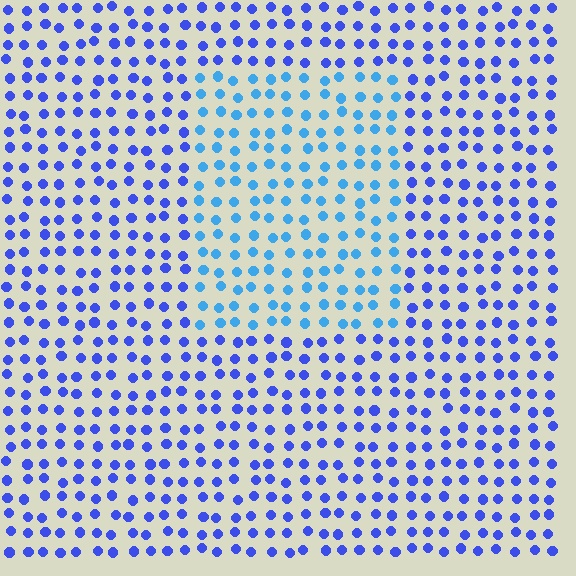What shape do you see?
I see a rectangle.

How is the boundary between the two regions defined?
The boundary is defined purely by a slight shift in hue (about 32 degrees). Spacing, size, and orientation are identical on both sides.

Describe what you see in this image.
The image is filled with small blue elements in a uniform arrangement. A rectangle-shaped region is visible where the elements are tinted to a slightly different hue, forming a subtle color boundary.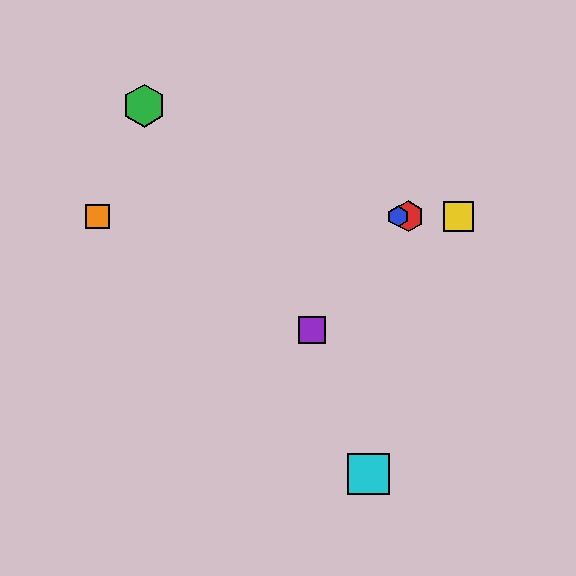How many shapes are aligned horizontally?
4 shapes (the red hexagon, the blue hexagon, the yellow square, the orange square) are aligned horizontally.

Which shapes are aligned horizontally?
The red hexagon, the blue hexagon, the yellow square, the orange square are aligned horizontally.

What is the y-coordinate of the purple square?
The purple square is at y≈330.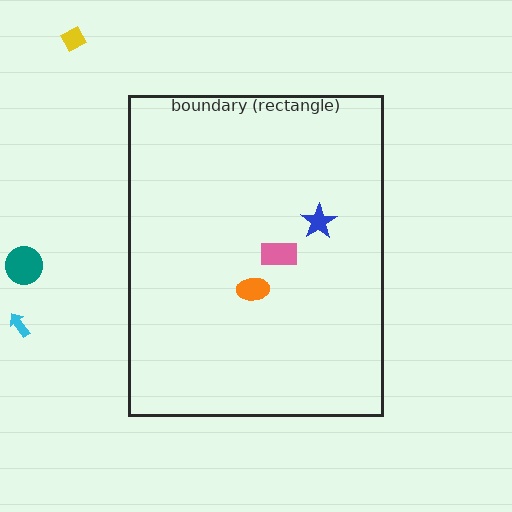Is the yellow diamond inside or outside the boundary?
Outside.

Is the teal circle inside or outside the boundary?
Outside.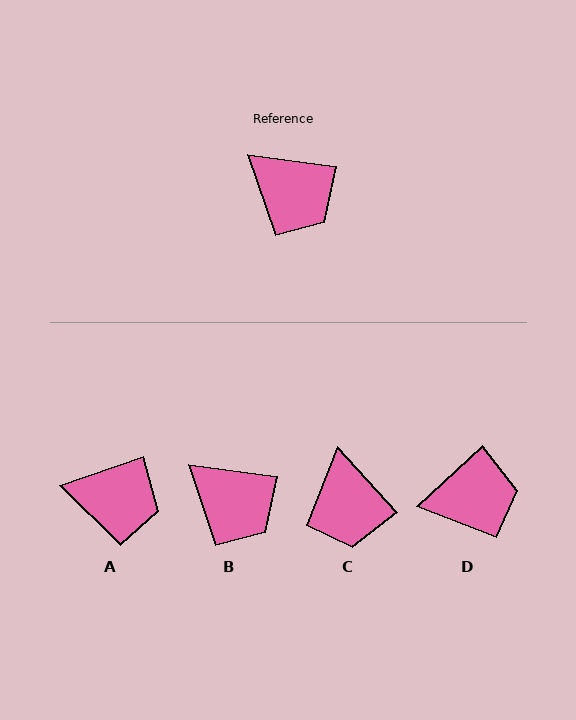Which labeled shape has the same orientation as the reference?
B.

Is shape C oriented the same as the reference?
No, it is off by about 41 degrees.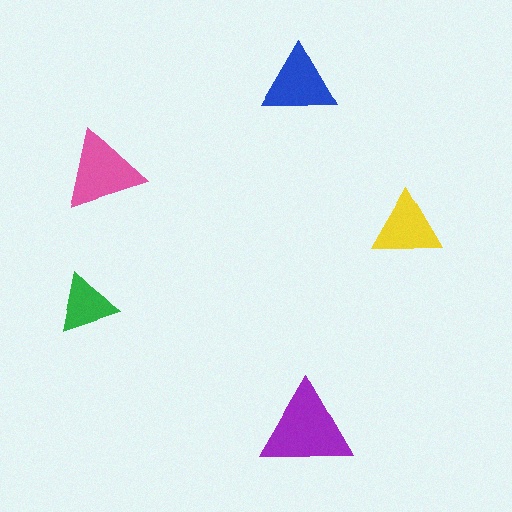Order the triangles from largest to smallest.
the purple one, the pink one, the blue one, the yellow one, the green one.